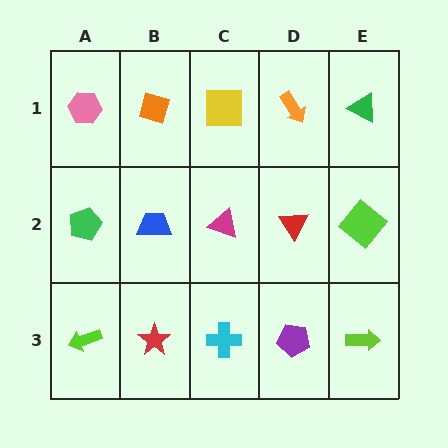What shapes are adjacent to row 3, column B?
A blue trapezoid (row 2, column B), a lime arrow (row 3, column A), a cyan cross (row 3, column C).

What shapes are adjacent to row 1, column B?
A blue trapezoid (row 2, column B), a pink hexagon (row 1, column A), a yellow square (row 1, column C).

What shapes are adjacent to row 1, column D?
A red triangle (row 2, column D), a yellow square (row 1, column C), a green triangle (row 1, column E).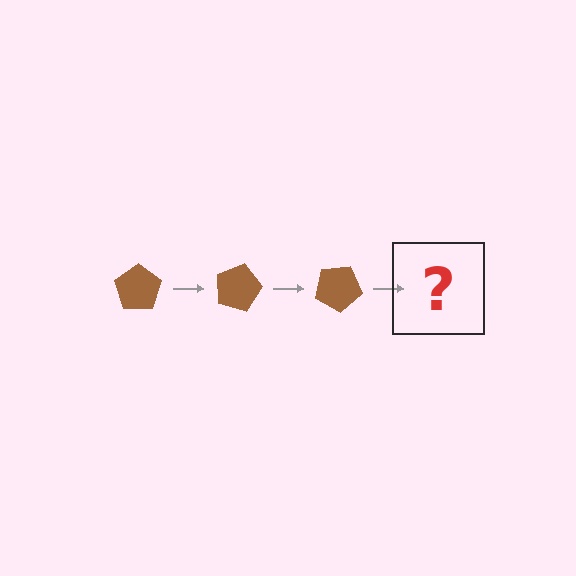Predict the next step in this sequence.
The next step is a brown pentagon rotated 45 degrees.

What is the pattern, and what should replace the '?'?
The pattern is that the pentagon rotates 15 degrees each step. The '?' should be a brown pentagon rotated 45 degrees.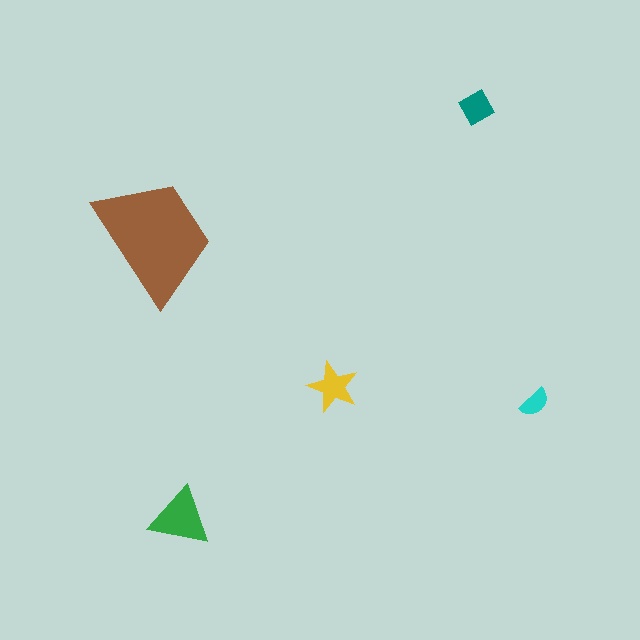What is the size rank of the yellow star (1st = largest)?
3rd.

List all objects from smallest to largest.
The cyan semicircle, the teal diamond, the yellow star, the green triangle, the brown trapezoid.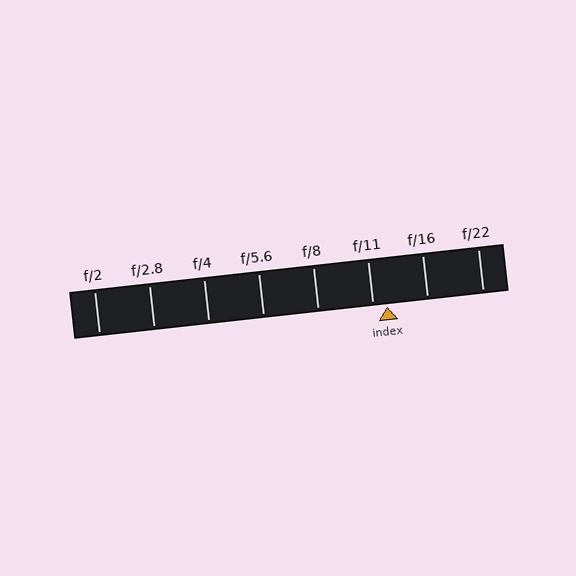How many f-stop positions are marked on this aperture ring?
There are 8 f-stop positions marked.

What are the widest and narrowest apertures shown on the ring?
The widest aperture shown is f/2 and the narrowest is f/22.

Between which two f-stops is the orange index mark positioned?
The index mark is between f/11 and f/16.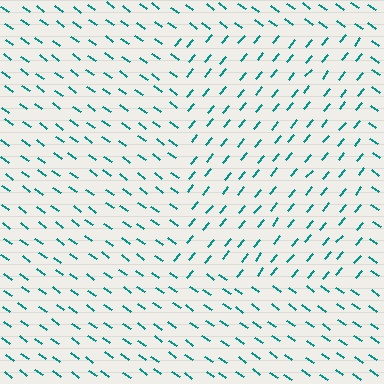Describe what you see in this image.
The image is filled with small teal line segments. A rectangle region in the image has lines oriented differently from the surrounding lines, creating a visible texture boundary.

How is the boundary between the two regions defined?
The boundary is defined purely by a change in line orientation (approximately 85 degrees difference). All lines are the same color and thickness.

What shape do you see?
I see a rectangle.